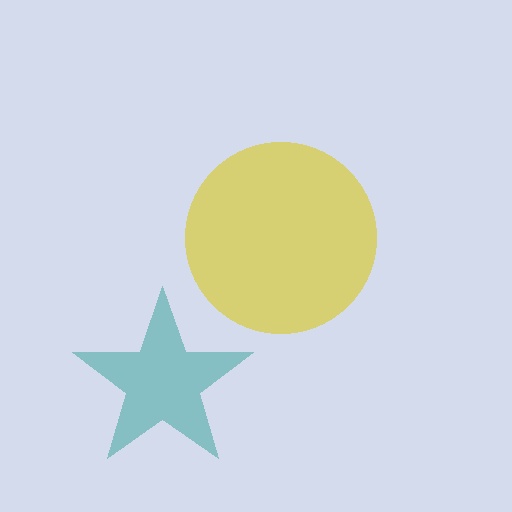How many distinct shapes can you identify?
There are 2 distinct shapes: a teal star, a yellow circle.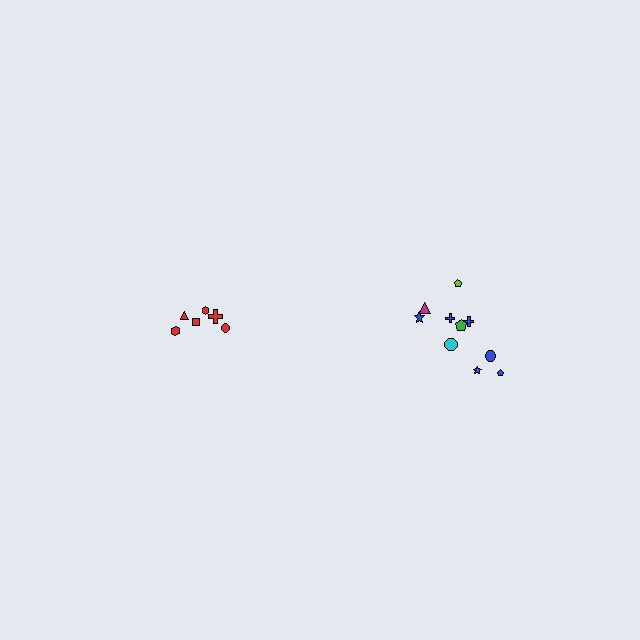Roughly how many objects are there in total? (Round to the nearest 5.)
Roughly 15 objects in total.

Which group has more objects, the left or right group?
The right group.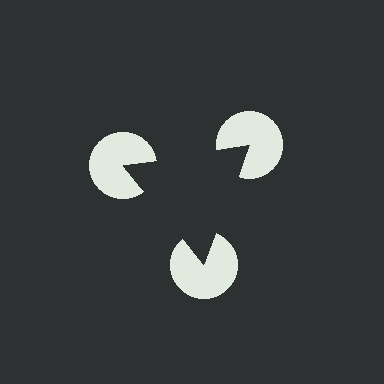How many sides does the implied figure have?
3 sides.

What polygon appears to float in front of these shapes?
An illusory triangle — its edges are inferred from the aligned wedge cuts in the pac-man discs, not physically drawn.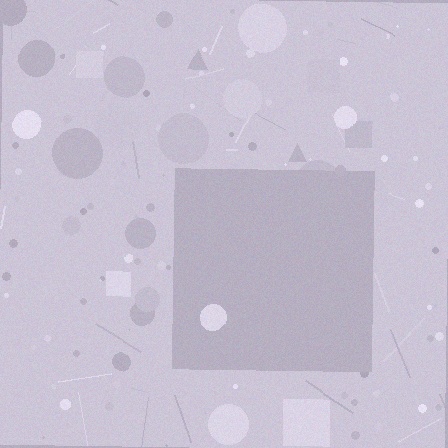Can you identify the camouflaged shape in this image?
The camouflaged shape is a square.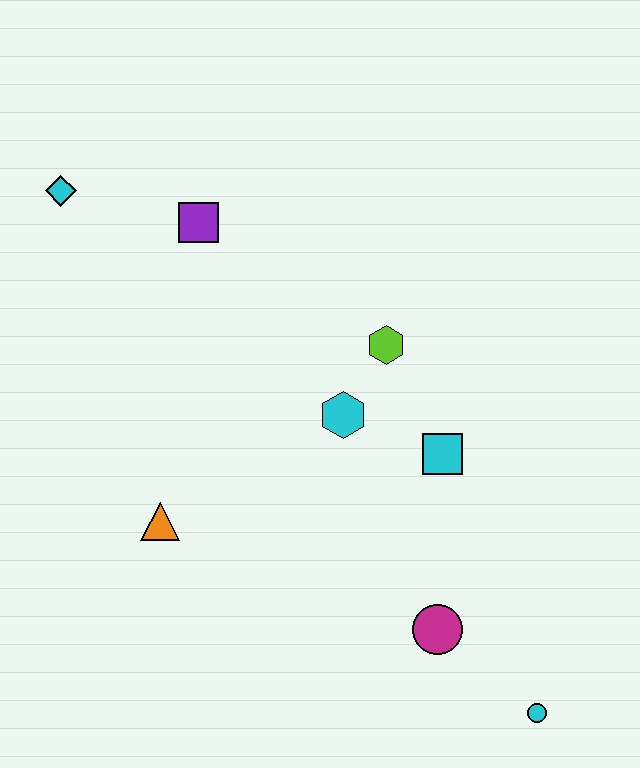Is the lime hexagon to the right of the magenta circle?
No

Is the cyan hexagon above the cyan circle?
Yes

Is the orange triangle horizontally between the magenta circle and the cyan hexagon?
No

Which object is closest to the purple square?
The cyan diamond is closest to the purple square.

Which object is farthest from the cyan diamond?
The cyan circle is farthest from the cyan diamond.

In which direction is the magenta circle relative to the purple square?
The magenta circle is below the purple square.